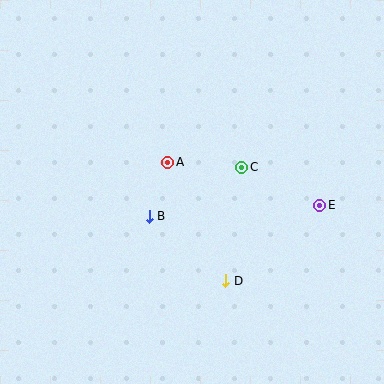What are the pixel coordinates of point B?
Point B is at (149, 216).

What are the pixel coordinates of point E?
Point E is at (320, 205).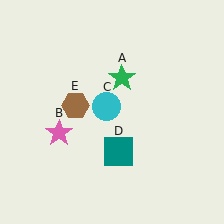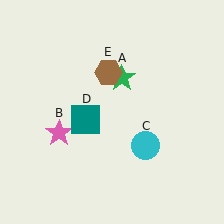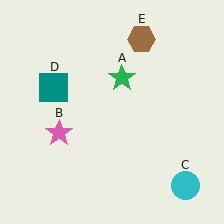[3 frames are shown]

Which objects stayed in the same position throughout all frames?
Green star (object A) and pink star (object B) remained stationary.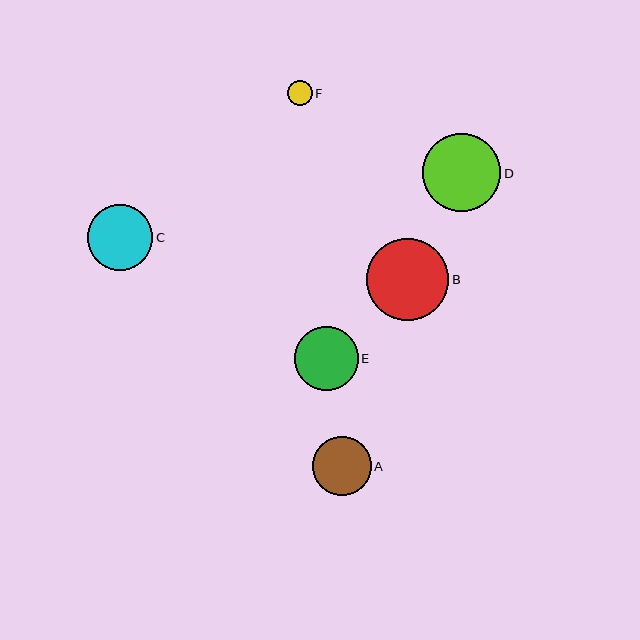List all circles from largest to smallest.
From largest to smallest: B, D, C, E, A, F.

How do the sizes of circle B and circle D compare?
Circle B and circle D are approximately the same size.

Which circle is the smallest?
Circle F is the smallest with a size of approximately 25 pixels.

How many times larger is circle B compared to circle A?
Circle B is approximately 1.4 times the size of circle A.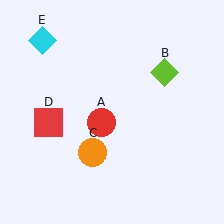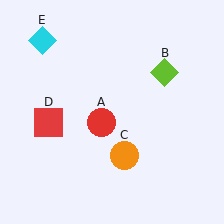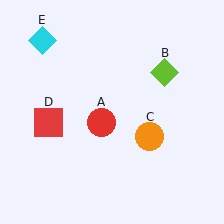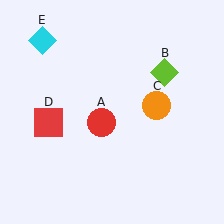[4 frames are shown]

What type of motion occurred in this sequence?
The orange circle (object C) rotated counterclockwise around the center of the scene.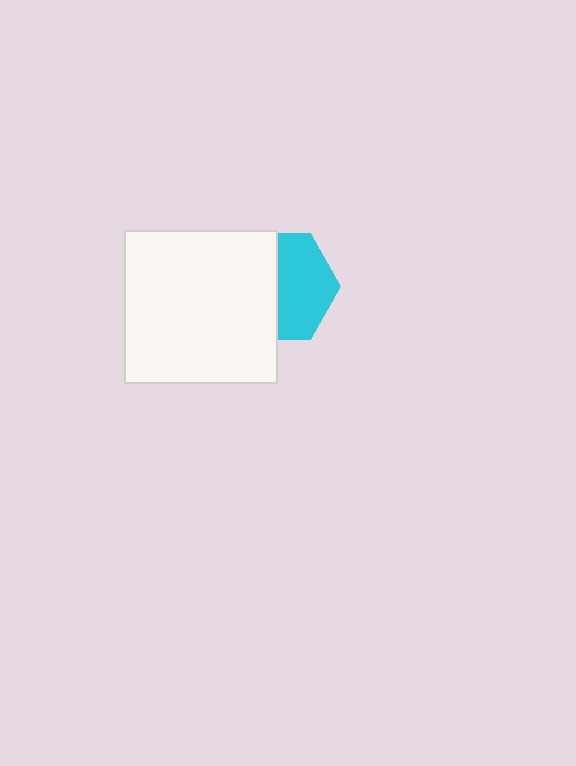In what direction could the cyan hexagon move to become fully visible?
The cyan hexagon could move right. That would shift it out from behind the white square entirely.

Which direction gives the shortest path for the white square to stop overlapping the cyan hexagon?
Moving left gives the shortest separation.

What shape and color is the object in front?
The object in front is a white square.